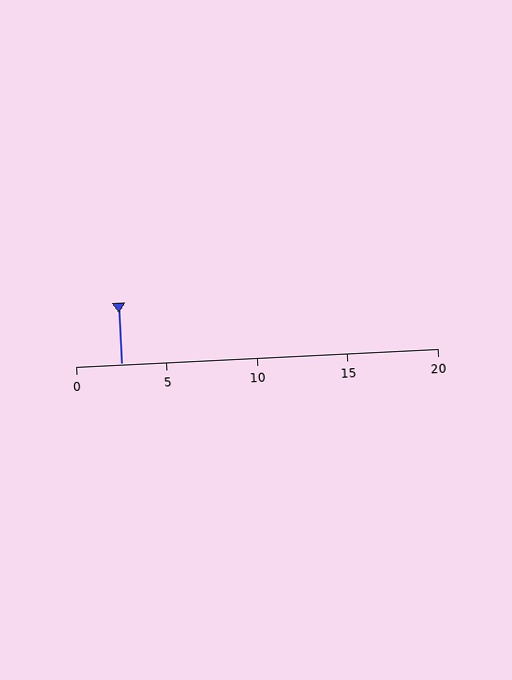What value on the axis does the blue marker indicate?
The marker indicates approximately 2.5.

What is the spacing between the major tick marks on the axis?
The major ticks are spaced 5 apart.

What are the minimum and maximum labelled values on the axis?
The axis runs from 0 to 20.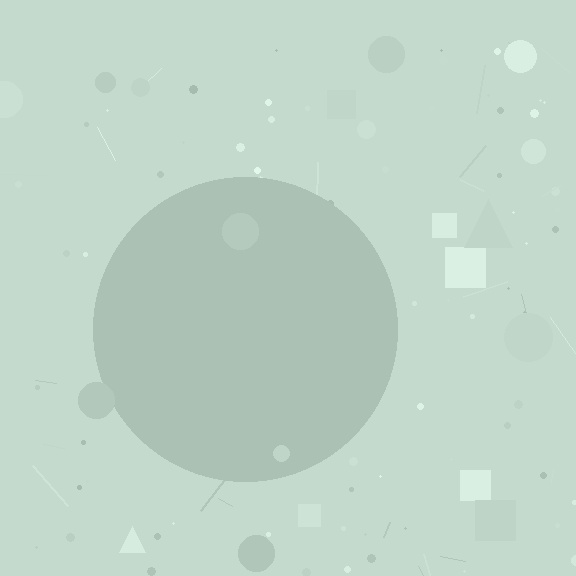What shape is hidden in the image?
A circle is hidden in the image.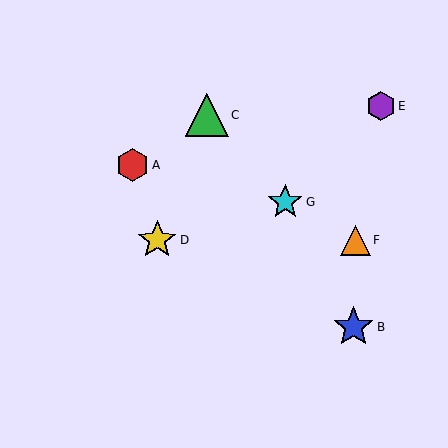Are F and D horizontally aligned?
Yes, both are at y≈240.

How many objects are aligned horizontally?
2 objects (D, F) are aligned horizontally.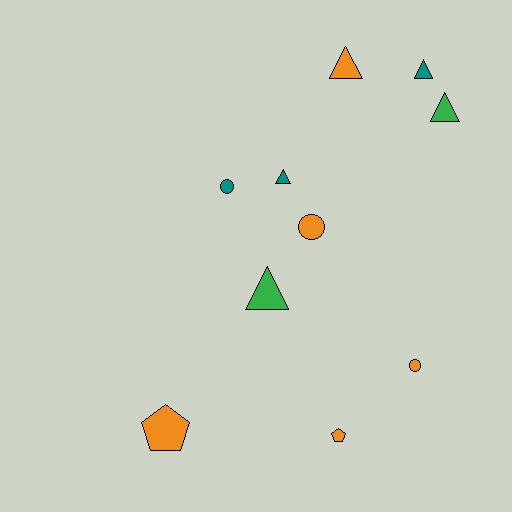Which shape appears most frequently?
Triangle, with 5 objects.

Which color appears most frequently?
Orange, with 5 objects.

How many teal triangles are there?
There are 2 teal triangles.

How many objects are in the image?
There are 10 objects.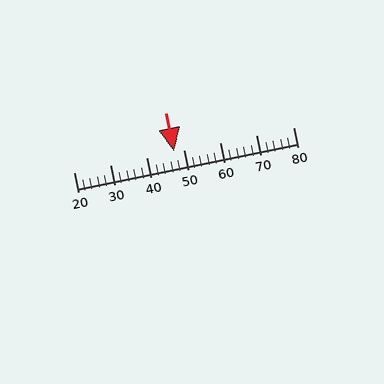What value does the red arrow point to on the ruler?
The red arrow points to approximately 48.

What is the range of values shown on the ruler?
The ruler shows values from 20 to 80.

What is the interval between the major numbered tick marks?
The major tick marks are spaced 10 units apart.